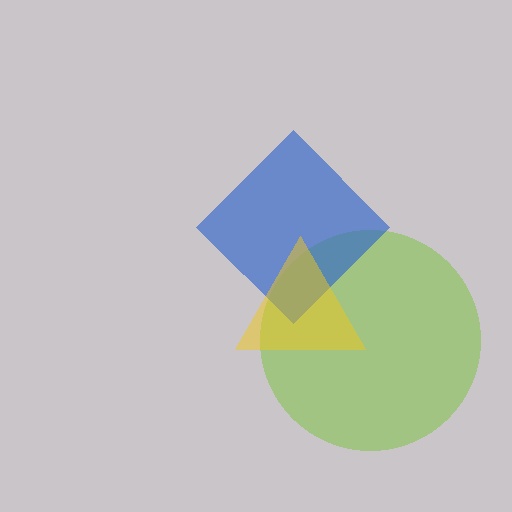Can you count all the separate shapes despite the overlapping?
Yes, there are 3 separate shapes.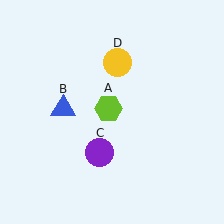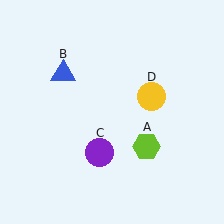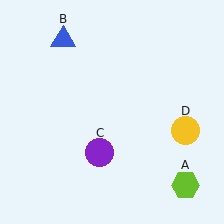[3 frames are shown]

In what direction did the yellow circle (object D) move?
The yellow circle (object D) moved down and to the right.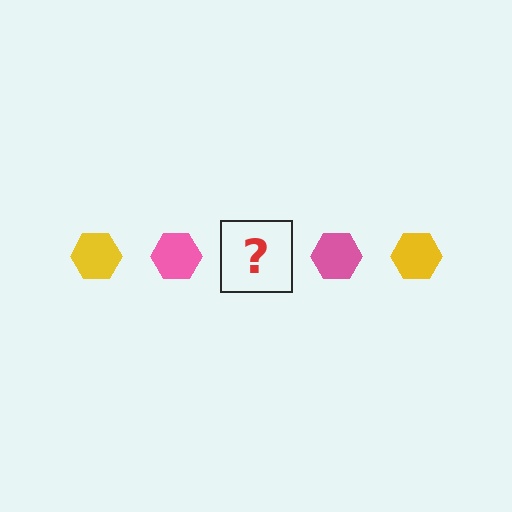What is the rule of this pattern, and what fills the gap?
The rule is that the pattern cycles through yellow, pink hexagons. The gap should be filled with a yellow hexagon.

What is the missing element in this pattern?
The missing element is a yellow hexagon.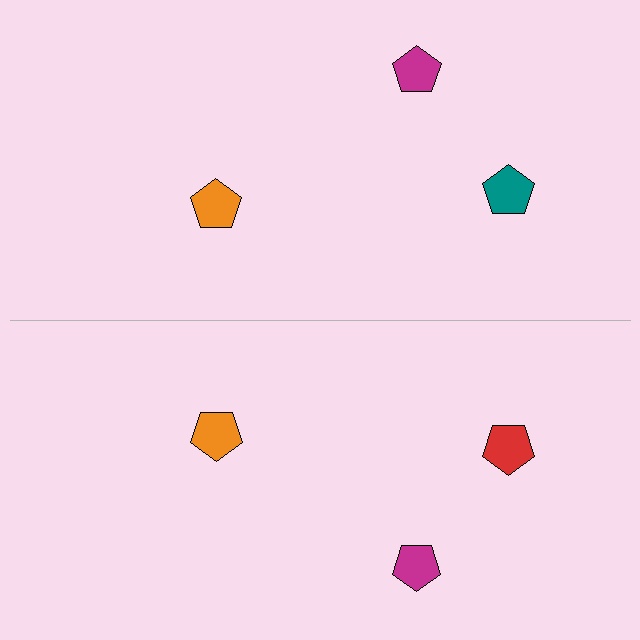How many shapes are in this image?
There are 6 shapes in this image.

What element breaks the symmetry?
The red pentagon on the bottom side breaks the symmetry — its mirror counterpart is teal.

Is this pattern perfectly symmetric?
No, the pattern is not perfectly symmetric. The red pentagon on the bottom side breaks the symmetry — its mirror counterpart is teal.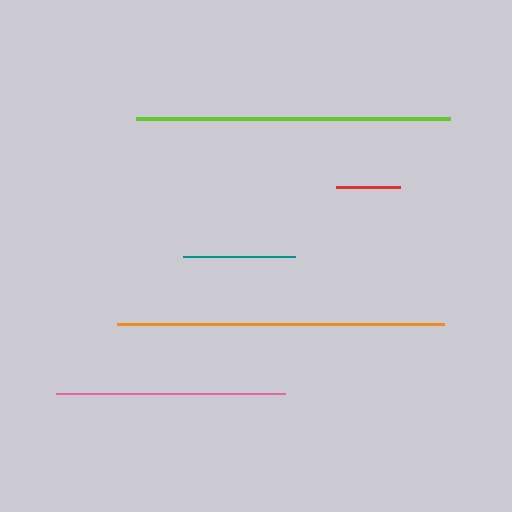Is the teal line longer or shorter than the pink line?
The pink line is longer than the teal line.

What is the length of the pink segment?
The pink segment is approximately 228 pixels long.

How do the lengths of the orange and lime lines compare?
The orange and lime lines are approximately the same length.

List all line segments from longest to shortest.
From longest to shortest: orange, lime, pink, teal, red.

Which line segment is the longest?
The orange line is the longest at approximately 328 pixels.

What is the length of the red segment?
The red segment is approximately 64 pixels long.